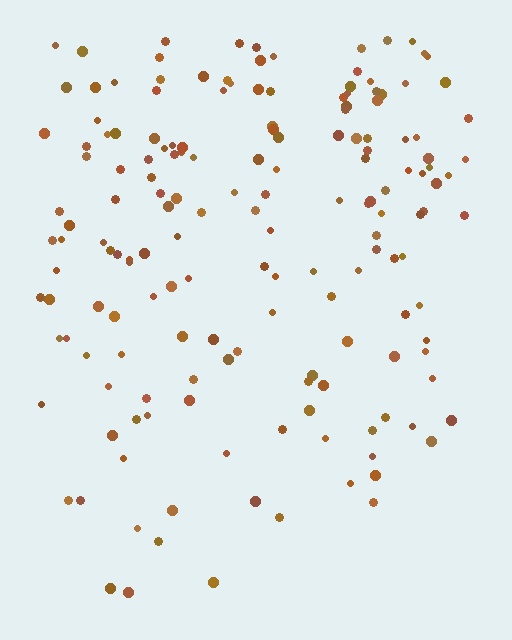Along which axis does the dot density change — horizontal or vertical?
Vertical.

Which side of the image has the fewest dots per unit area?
The bottom.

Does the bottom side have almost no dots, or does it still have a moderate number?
Still a moderate number, just noticeably fewer than the top.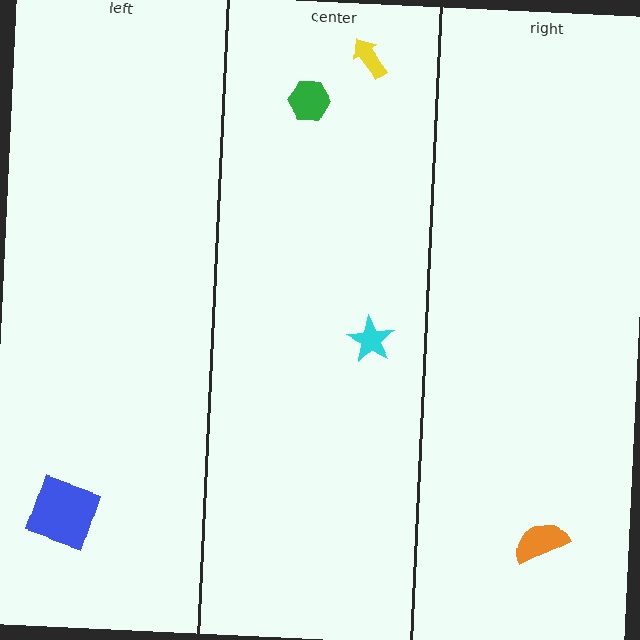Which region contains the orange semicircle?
The right region.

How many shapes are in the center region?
3.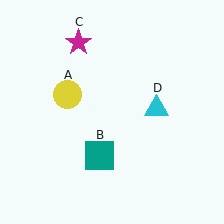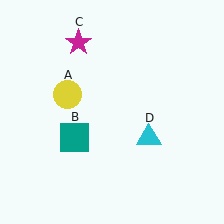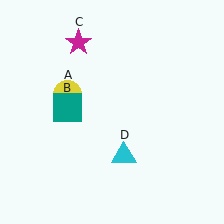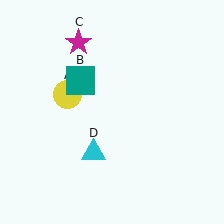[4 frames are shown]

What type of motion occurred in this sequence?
The teal square (object B), cyan triangle (object D) rotated clockwise around the center of the scene.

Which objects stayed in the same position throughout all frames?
Yellow circle (object A) and magenta star (object C) remained stationary.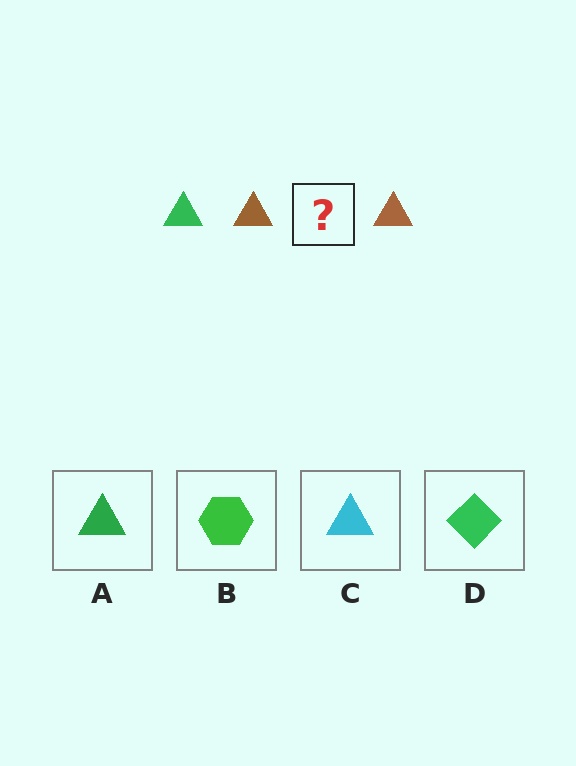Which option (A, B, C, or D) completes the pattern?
A.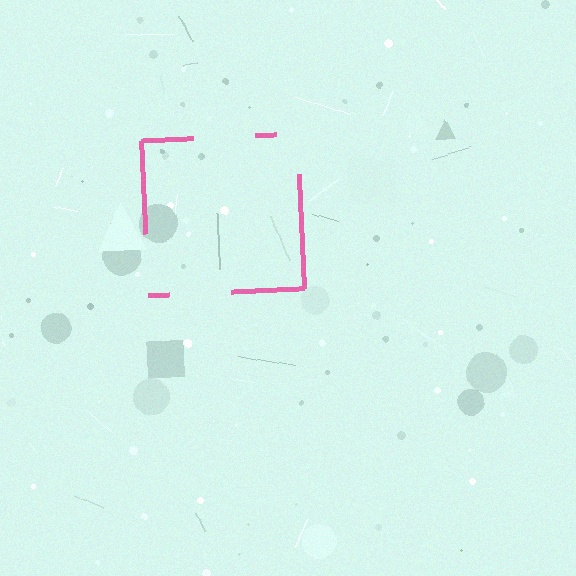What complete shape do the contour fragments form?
The contour fragments form a square.